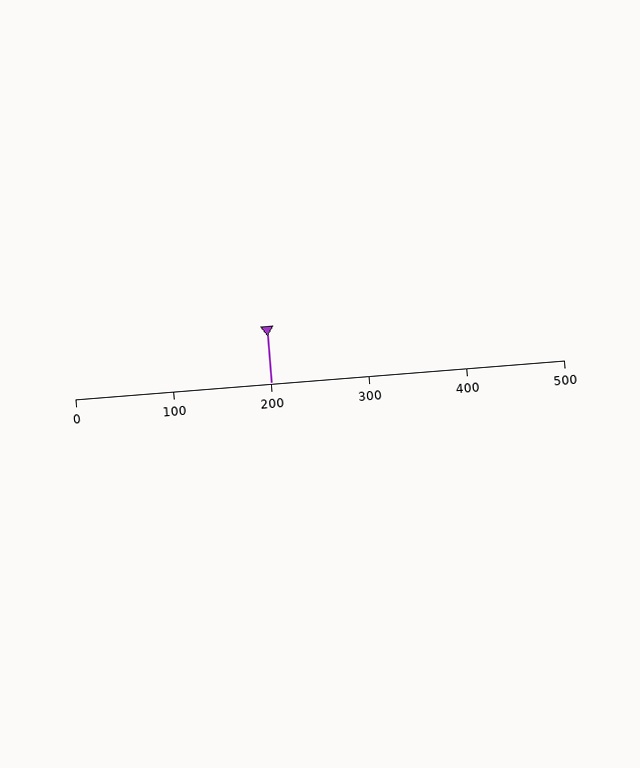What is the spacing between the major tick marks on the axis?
The major ticks are spaced 100 apart.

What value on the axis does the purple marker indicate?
The marker indicates approximately 200.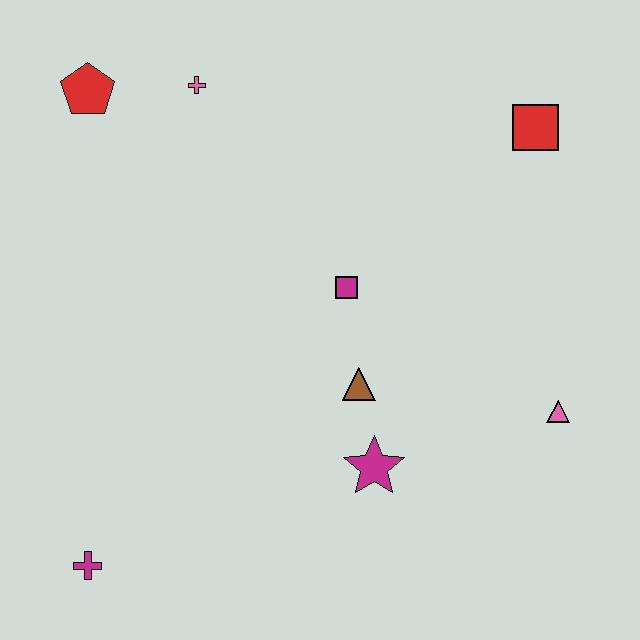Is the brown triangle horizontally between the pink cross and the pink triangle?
Yes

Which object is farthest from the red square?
The magenta cross is farthest from the red square.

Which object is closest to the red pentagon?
The pink cross is closest to the red pentagon.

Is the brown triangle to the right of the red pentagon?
Yes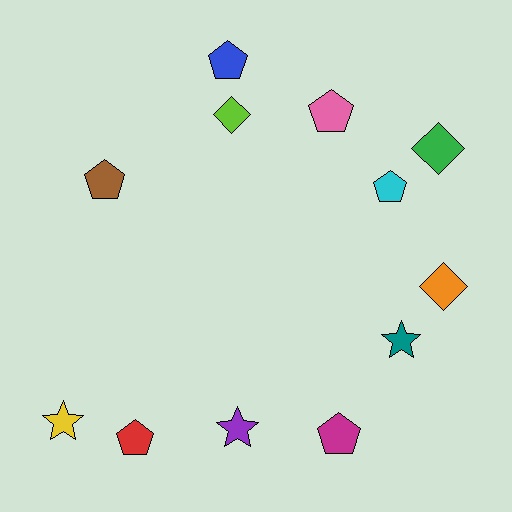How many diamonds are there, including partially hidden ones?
There are 3 diamonds.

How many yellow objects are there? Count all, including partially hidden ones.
There is 1 yellow object.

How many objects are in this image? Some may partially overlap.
There are 12 objects.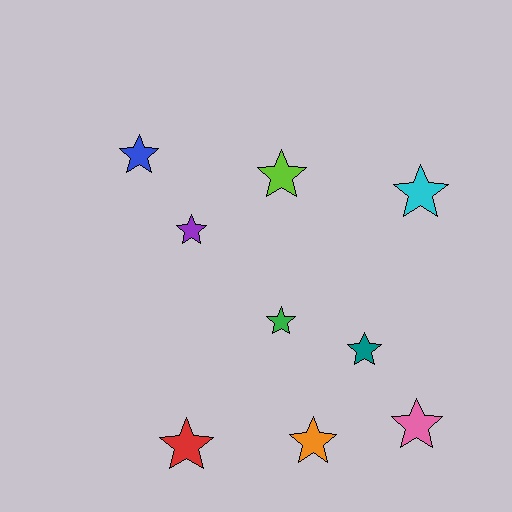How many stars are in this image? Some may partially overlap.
There are 9 stars.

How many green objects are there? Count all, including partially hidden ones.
There is 1 green object.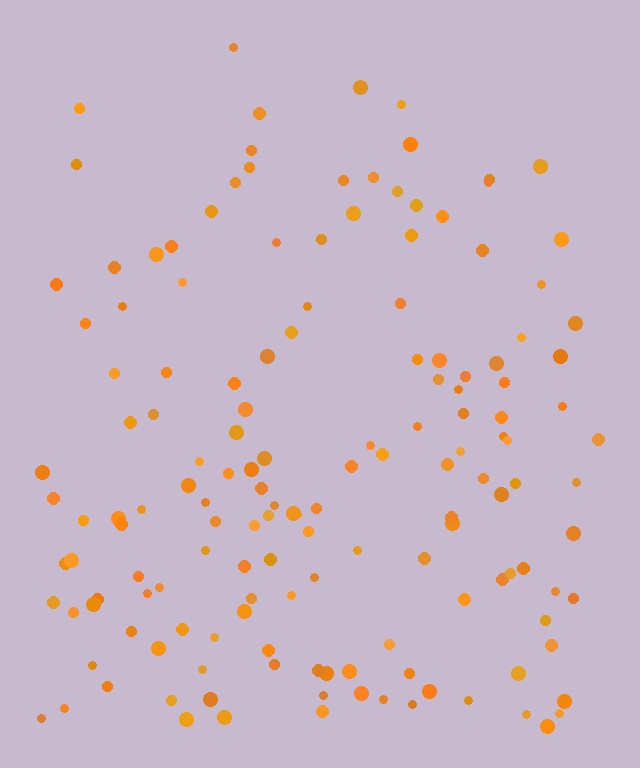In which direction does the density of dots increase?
From top to bottom, with the bottom side densest.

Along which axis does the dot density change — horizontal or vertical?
Vertical.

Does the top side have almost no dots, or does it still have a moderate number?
Still a moderate number, just noticeably fewer than the bottom.